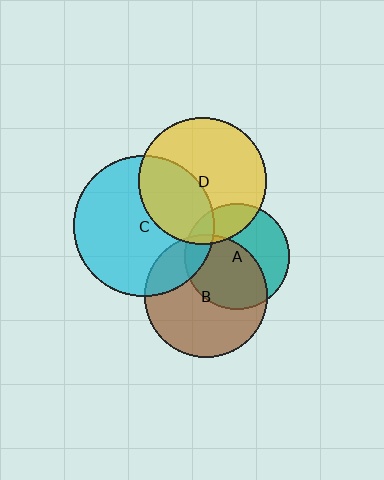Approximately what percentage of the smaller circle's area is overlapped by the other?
Approximately 20%.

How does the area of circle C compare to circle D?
Approximately 1.2 times.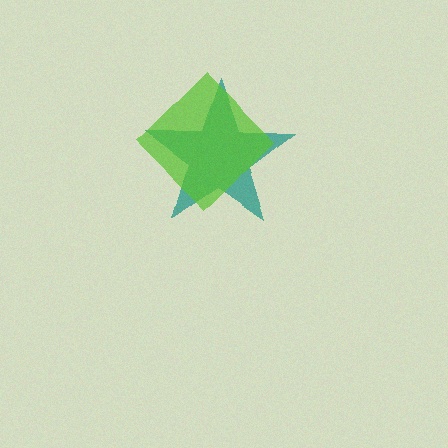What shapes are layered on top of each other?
The layered shapes are: a teal star, a lime diamond.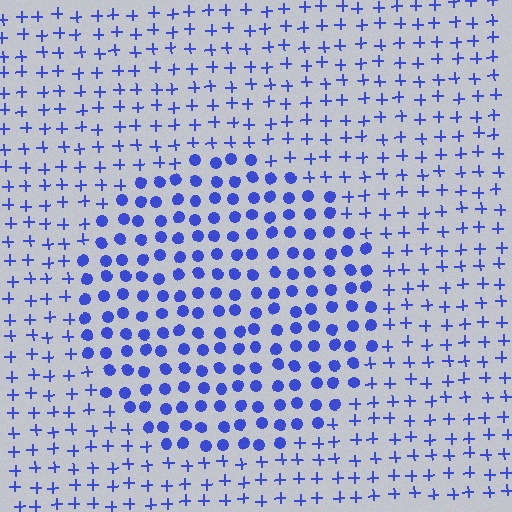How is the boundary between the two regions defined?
The boundary is defined by a change in element shape: circles inside vs. plus signs outside. All elements share the same color and spacing.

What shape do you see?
I see a circle.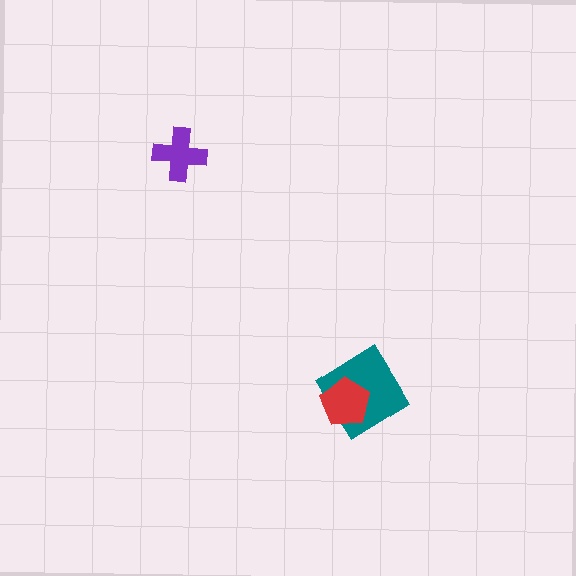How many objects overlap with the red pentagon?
1 object overlaps with the red pentagon.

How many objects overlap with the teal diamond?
1 object overlaps with the teal diamond.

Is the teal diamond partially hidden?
Yes, it is partially covered by another shape.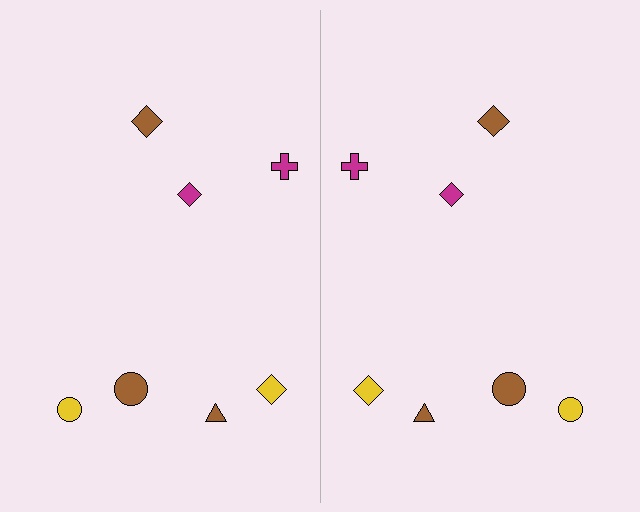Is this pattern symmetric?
Yes, this pattern has bilateral (reflection) symmetry.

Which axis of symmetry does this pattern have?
The pattern has a vertical axis of symmetry running through the center of the image.